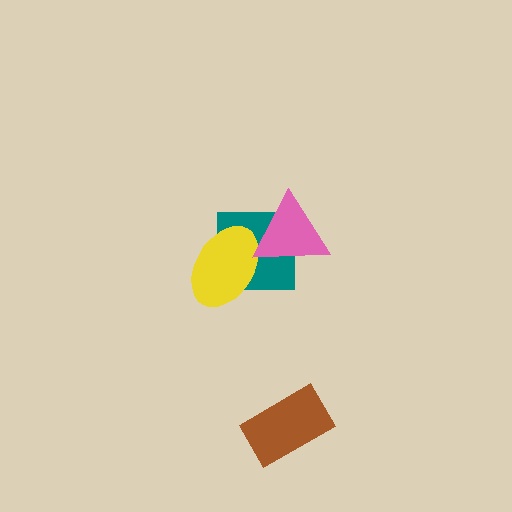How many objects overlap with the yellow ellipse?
2 objects overlap with the yellow ellipse.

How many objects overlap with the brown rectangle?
0 objects overlap with the brown rectangle.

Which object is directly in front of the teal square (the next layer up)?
The yellow ellipse is directly in front of the teal square.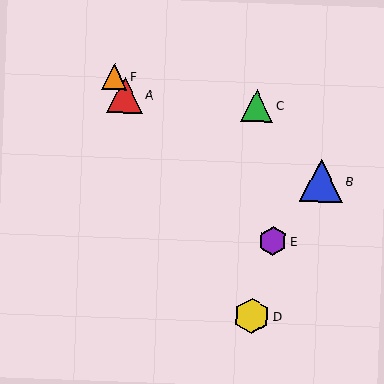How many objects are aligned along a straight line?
3 objects (A, D, F) are aligned along a straight line.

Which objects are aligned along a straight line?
Objects A, D, F are aligned along a straight line.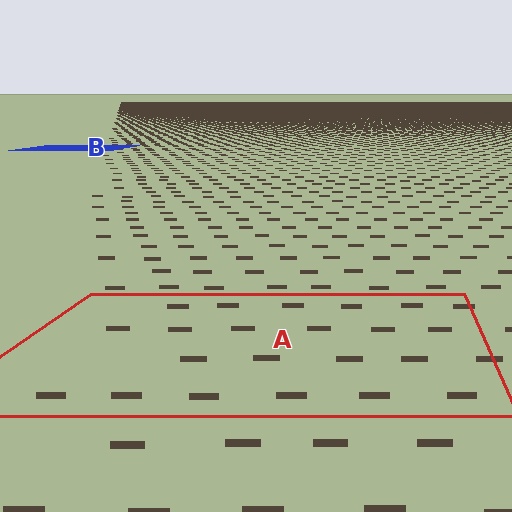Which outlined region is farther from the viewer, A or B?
Region B is farther from the viewer — the texture elements inside it appear smaller and more densely packed.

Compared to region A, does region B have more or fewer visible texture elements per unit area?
Region B has more texture elements per unit area — they are packed more densely because it is farther away.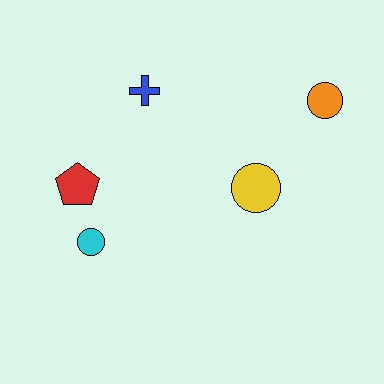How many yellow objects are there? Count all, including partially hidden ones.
There is 1 yellow object.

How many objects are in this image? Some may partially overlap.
There are 5 objects.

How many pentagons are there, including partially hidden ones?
There is 1 pentagon.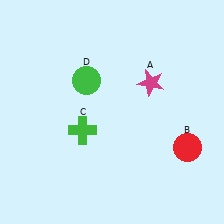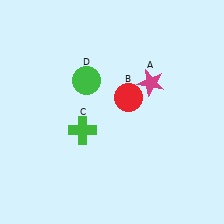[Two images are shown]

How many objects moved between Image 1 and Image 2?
1 object moved between the two images.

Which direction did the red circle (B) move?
The red circle (B) moved left.